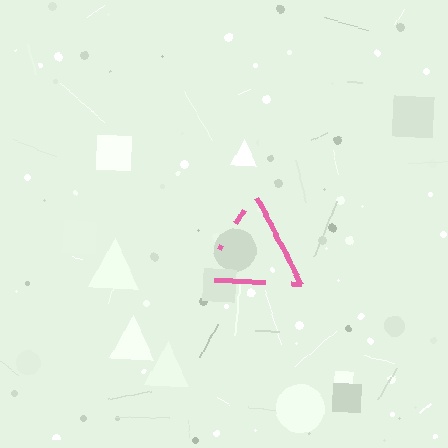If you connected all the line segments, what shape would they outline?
They would outline a triangle.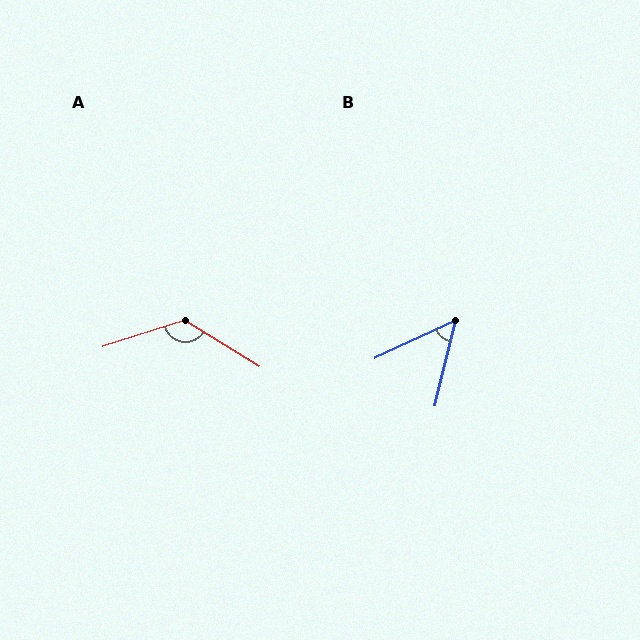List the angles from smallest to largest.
B (52°), A (130°).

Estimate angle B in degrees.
Approximately 52 degrees.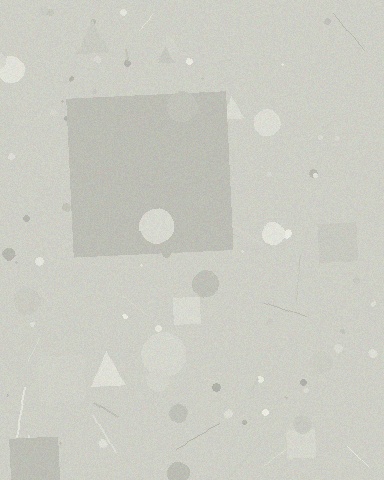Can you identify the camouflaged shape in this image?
The camouflaged shape is a square.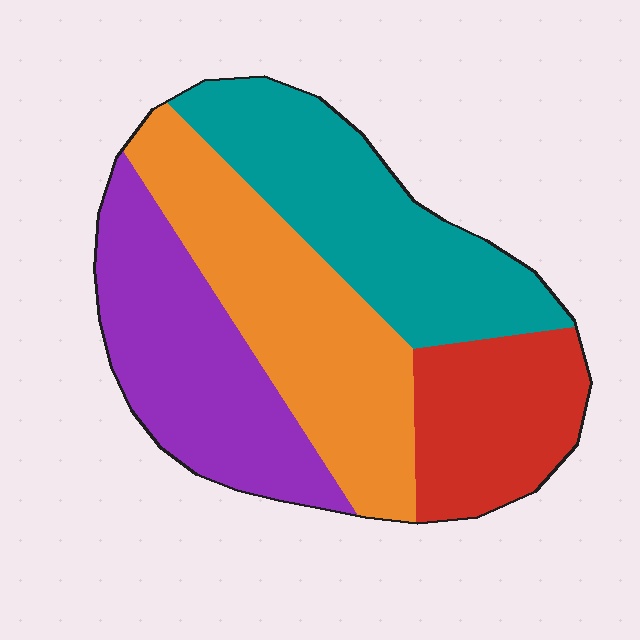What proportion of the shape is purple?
Purple takes up between a quarter and a half of the shape.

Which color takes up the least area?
Red, at roughly 20%.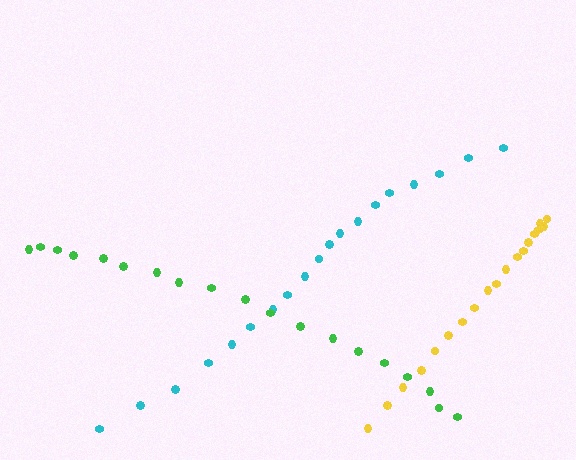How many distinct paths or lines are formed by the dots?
There are 3 distinct paths.